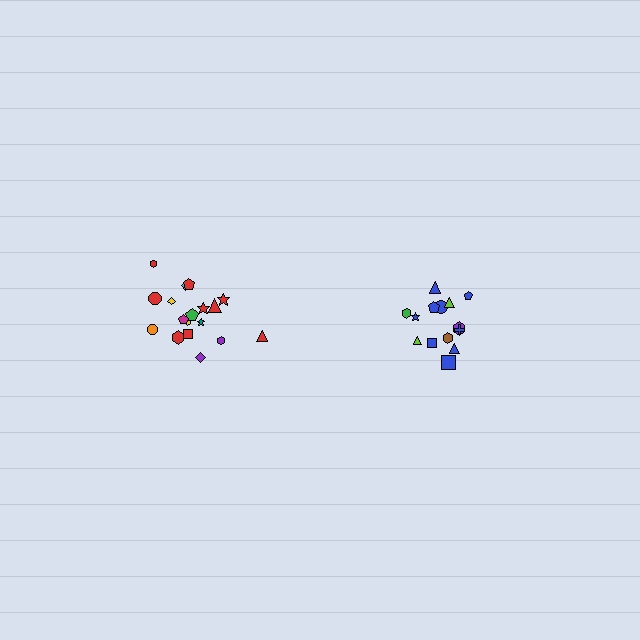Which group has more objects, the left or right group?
The left group.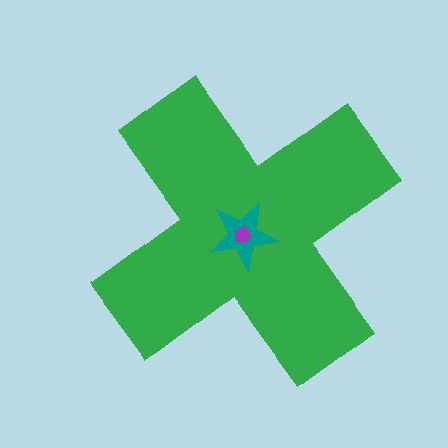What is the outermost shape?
The green cross.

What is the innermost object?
The purple pentagon.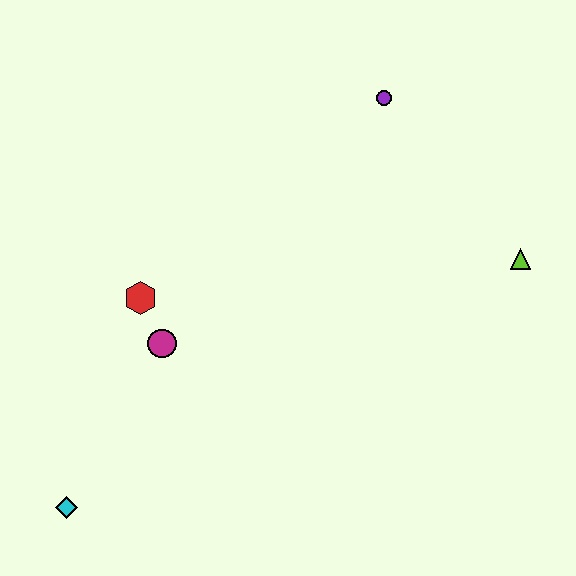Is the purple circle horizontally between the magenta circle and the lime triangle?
Yes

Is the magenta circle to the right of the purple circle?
No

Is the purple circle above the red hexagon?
Yes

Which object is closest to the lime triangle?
The purple circle is closest to the lime triangle.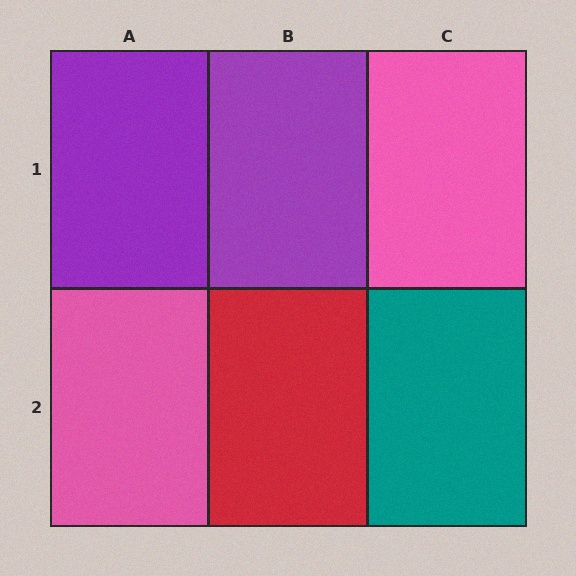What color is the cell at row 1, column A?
Purple.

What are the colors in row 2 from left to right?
Pink, red, teal.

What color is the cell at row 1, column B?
Purple.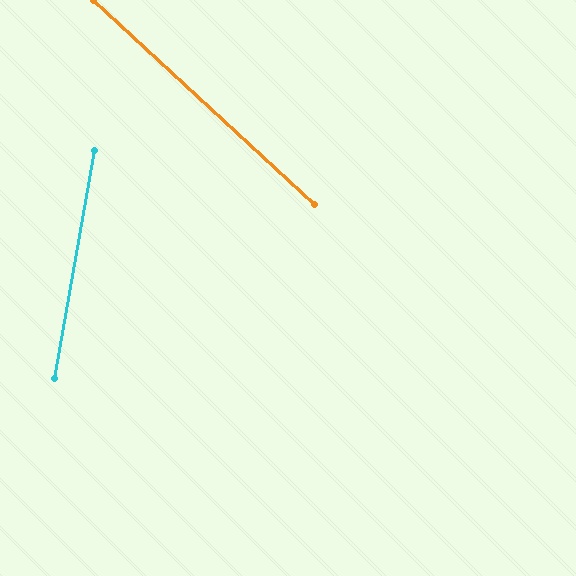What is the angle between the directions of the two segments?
Approximately 57 degrees.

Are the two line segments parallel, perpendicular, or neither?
Neither parallel nor perpendicular — they differ by about 57°.